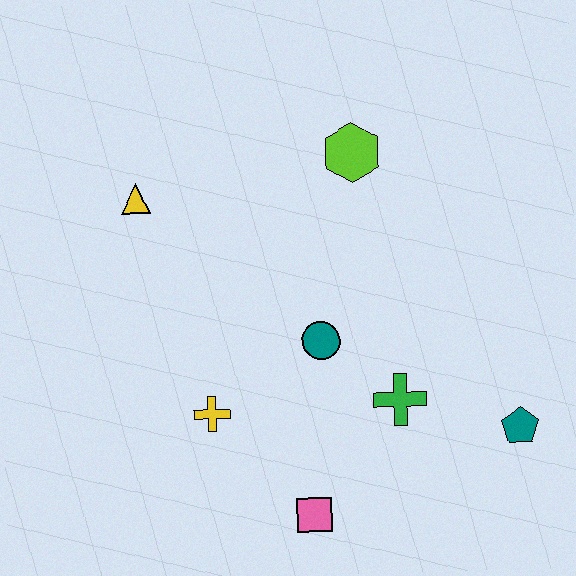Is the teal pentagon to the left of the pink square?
No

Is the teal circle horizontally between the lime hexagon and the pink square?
Yes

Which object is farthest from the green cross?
The yellow triangle is farthest from the green cross.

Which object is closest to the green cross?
The teal circle is closest to the green cross.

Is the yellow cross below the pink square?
No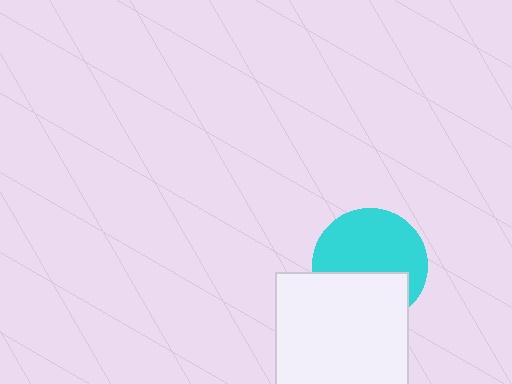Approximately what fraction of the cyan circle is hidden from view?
Roughly 39% of the cyan circle is hidden behind the white square.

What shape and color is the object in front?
The object in front is a white square.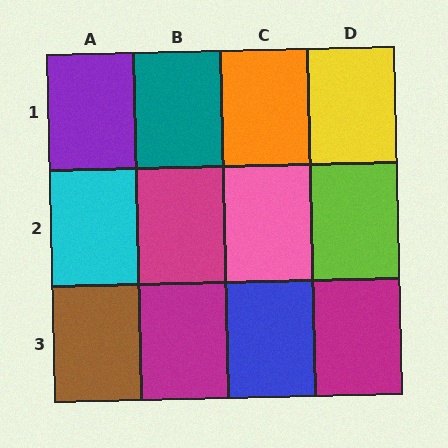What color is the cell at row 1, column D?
Yellow.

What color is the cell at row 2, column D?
Lime.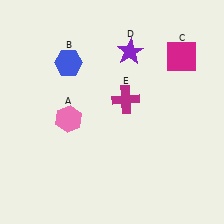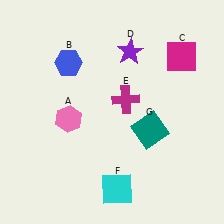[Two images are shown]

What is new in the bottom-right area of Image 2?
A teal square (G) was added in the bottom-right area of Image 2.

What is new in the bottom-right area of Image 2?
A cyan square (F) was added in the bottom-right area of Image 2.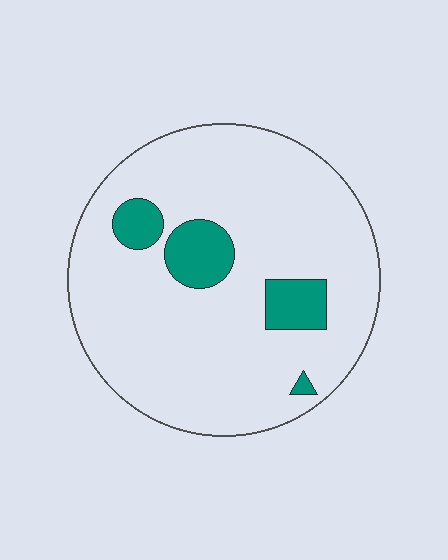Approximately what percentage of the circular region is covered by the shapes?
Approximately 10%.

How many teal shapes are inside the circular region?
4.